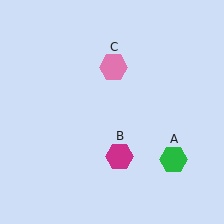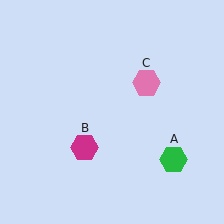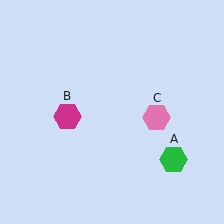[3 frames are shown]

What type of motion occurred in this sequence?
The magenta hexagon (object B), pink hexagon (object C) rotated clockwise around the center of the scene.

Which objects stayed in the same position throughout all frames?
Green hexagon (object A) remained stationary.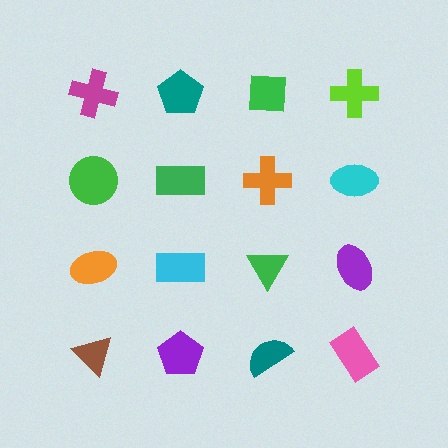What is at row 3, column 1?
An orange ellipse.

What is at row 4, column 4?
A pink rectangle.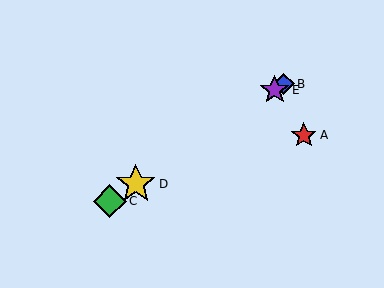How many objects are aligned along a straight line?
4 objects (B, C, D, E) are aligned along a straight line.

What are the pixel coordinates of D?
Object D is at (136, 184).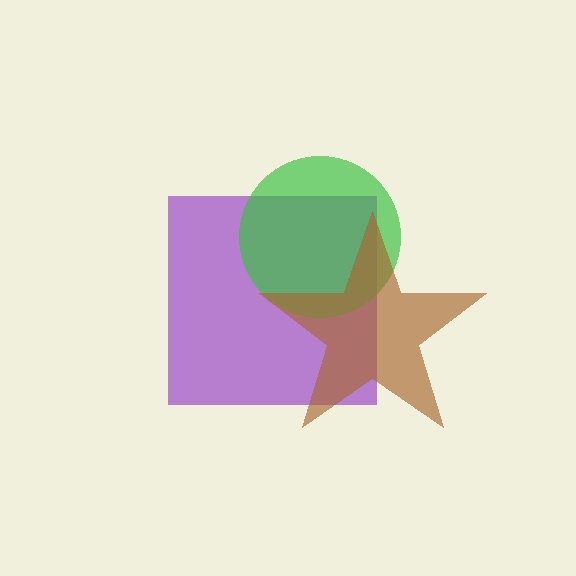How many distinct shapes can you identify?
There are 3 distinct shapes: a purple square, a green circle, a brown star.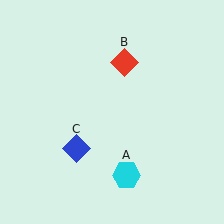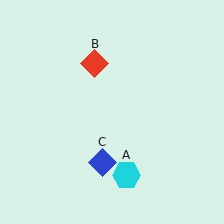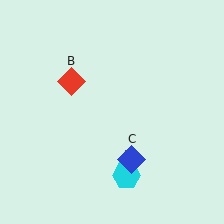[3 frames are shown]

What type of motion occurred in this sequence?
The red diamond (object B), blue diamond (object C) rotated counterclockwise around the center of the scene.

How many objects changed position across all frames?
2 objects changed position: red diamond (object B), blue diamond (object C).